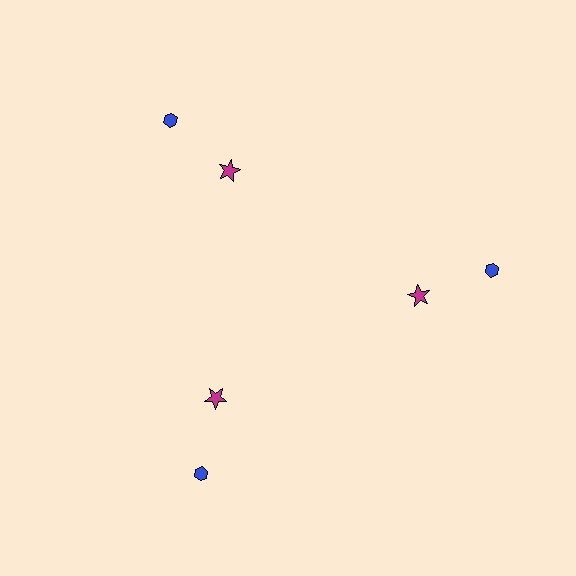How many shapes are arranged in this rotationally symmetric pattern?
There are 6 shapes, arranged in 3 groups of 2.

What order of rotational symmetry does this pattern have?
This pattern has 3-fold rotational symmetry.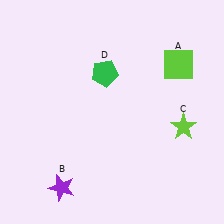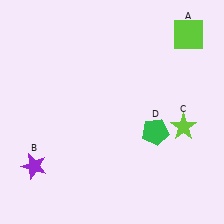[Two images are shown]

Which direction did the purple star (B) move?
The purple star (B) moved left.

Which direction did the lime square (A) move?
The lime square (A) moved up.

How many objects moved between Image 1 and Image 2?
3 objects moved between the two images.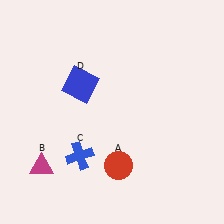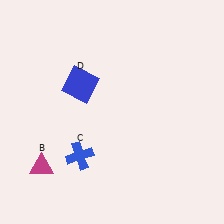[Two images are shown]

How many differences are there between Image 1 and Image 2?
There is 1 difference between the two images.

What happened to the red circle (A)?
The red circle (A) was removed in Image 2. It was in the bottom-right area of Image 1.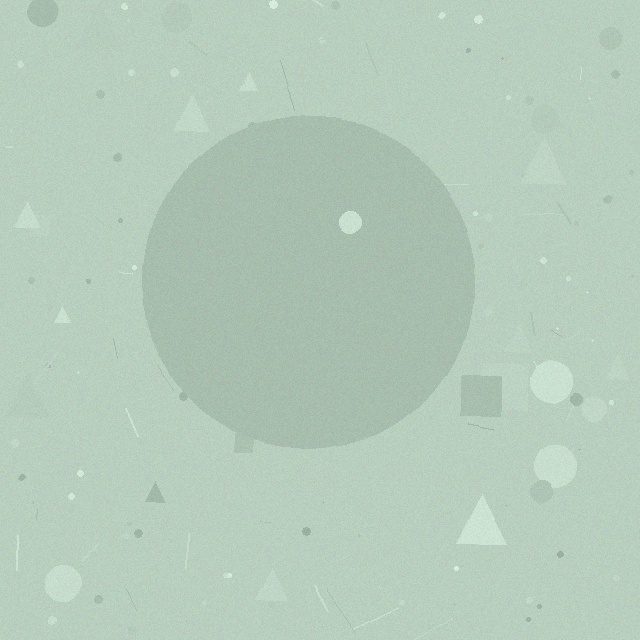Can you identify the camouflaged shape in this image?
The camouflaged shape is a circle.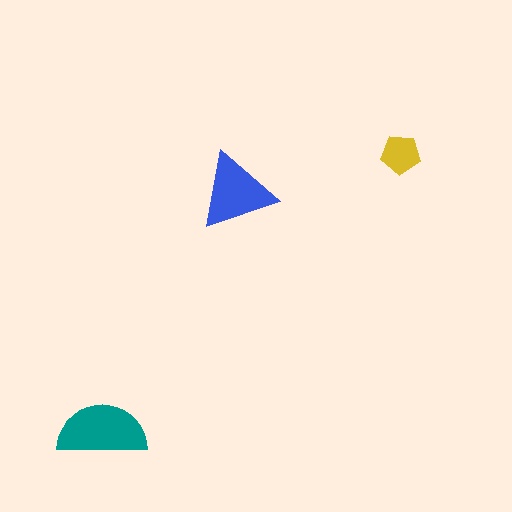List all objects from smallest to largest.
The yellow pentagon, the blue triangle, the teal semicircle.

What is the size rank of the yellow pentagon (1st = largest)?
3rd.